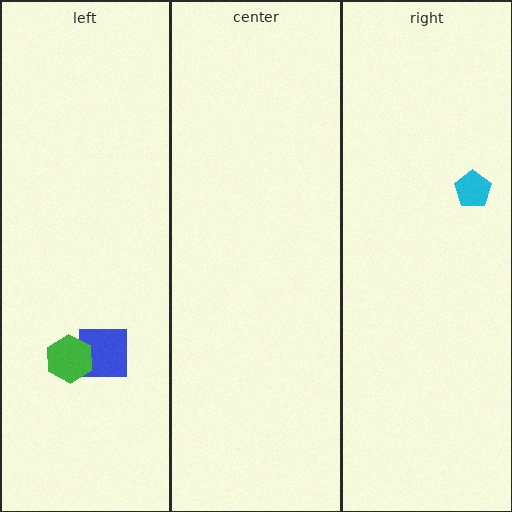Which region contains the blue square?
The left region.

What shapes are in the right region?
The cyan pentagon.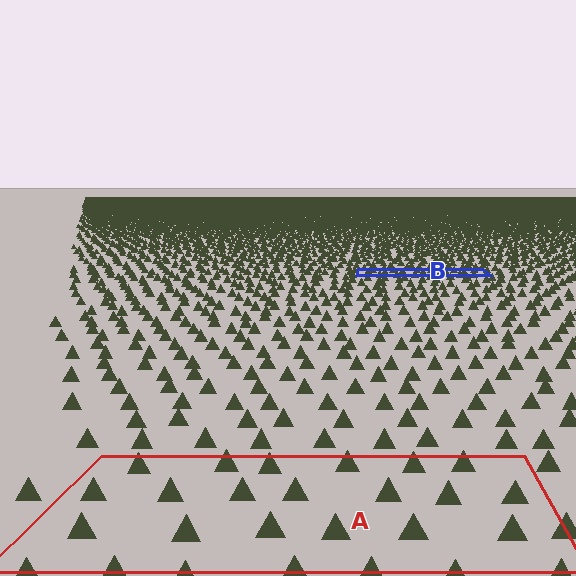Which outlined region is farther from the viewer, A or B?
Region B is farther from the viewer — the texture elements inside it appear smaller and more densely packed.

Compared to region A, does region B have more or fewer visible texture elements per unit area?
Region B has more texture elements per unit area — they are packed more densely because it is farther away.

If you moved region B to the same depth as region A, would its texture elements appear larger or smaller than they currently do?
They would appear larger. At a closer depth, the same texture elements are projected at a bigger on-screen size.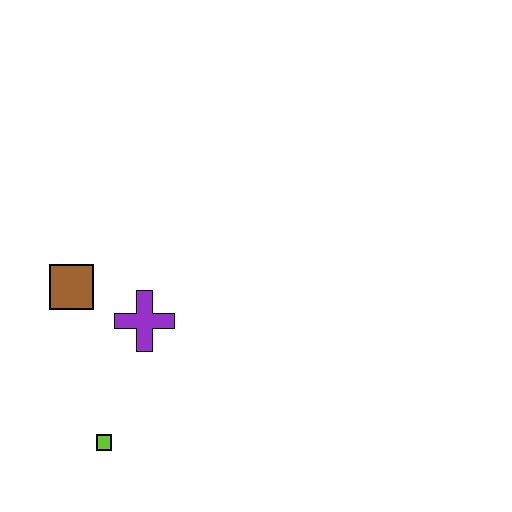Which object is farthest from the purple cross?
The lime square is farthest from the purple cross.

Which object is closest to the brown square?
The purple cross is closest to the brown square.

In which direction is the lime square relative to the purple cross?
The lime square is below the purple cross.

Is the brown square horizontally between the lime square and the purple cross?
No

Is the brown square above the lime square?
Yes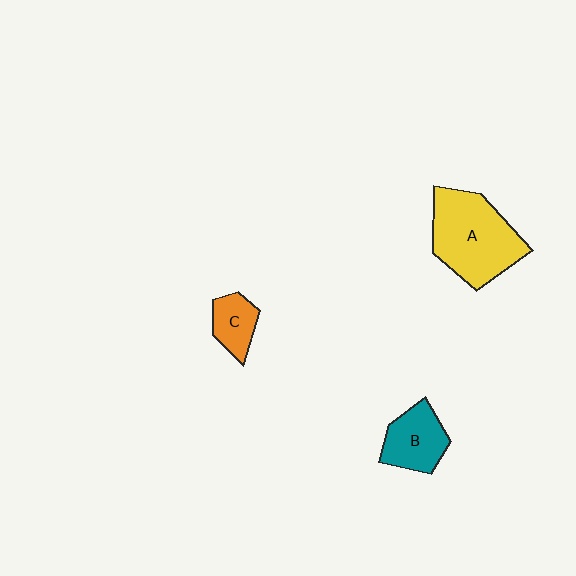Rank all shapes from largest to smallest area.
From largest to smallest: A (yellow), B (teal), C (orange).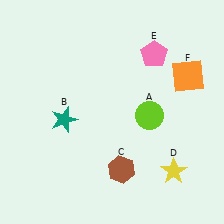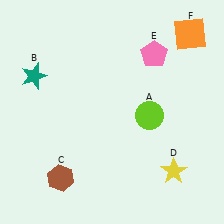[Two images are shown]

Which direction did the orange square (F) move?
The orange square (F) moved up.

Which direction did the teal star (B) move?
The teal star (B) moved up.